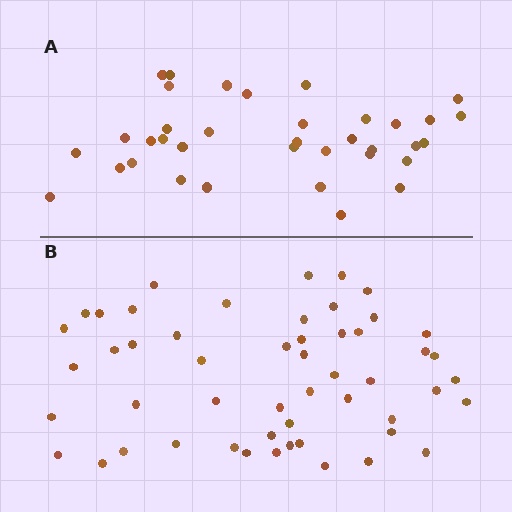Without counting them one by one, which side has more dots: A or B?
Region B (the bottom region) has more dots.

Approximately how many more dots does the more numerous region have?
Region B has approximately 15 more dots than region A.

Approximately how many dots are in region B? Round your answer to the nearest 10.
About 50 dots. (The exact count is 52, which rounds to 50.)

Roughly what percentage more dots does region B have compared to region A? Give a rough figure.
About 45% more.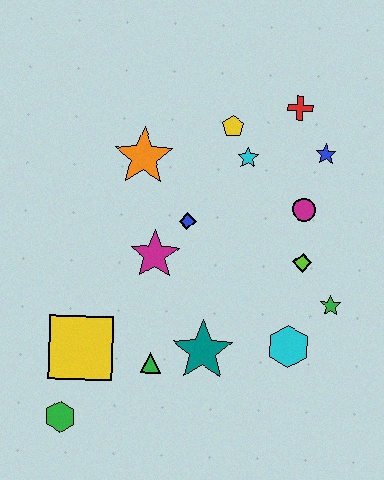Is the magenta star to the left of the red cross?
Yes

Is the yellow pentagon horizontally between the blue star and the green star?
No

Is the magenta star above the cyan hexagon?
Yes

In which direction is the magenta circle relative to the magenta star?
The magenta circle is to the right of the magenta star.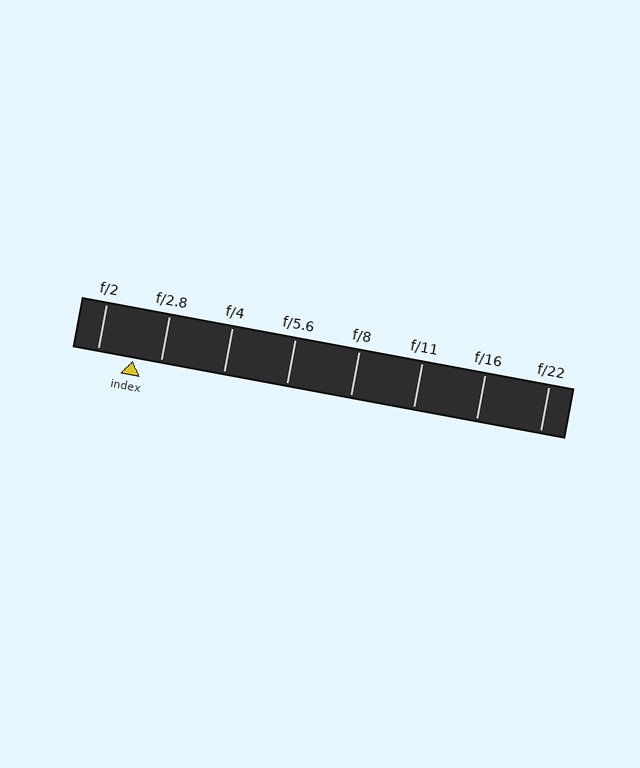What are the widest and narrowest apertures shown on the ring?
The widest aperture shown is f/2 and the narrowest is f/22.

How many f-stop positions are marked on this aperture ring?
There are 8 f-stop positions marked.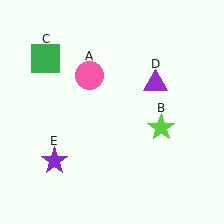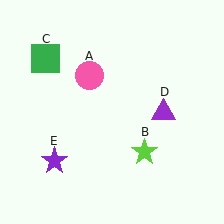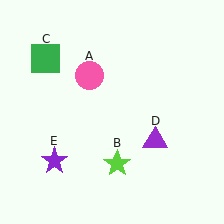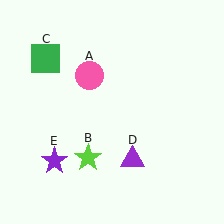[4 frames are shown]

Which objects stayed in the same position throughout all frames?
Pink circle (object A) and green square (object C) and purple star (object E) remained stationary.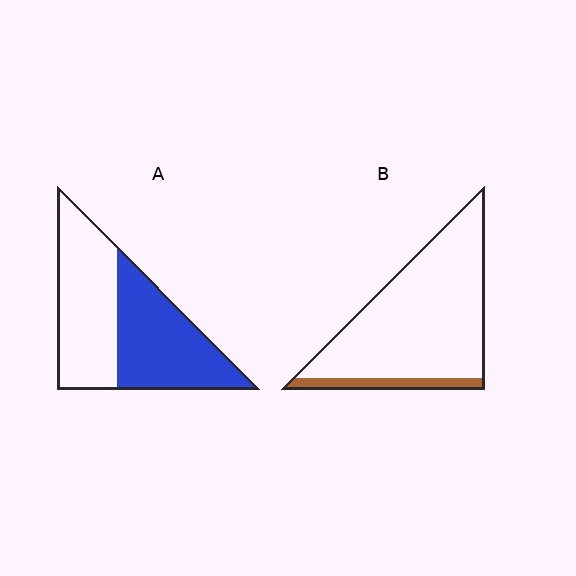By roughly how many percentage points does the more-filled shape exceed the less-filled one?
By roughly 40 percentage points (A over B).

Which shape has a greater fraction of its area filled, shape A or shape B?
Shape A.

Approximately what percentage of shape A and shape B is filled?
A is approximately 50% and B is approximately 10%.